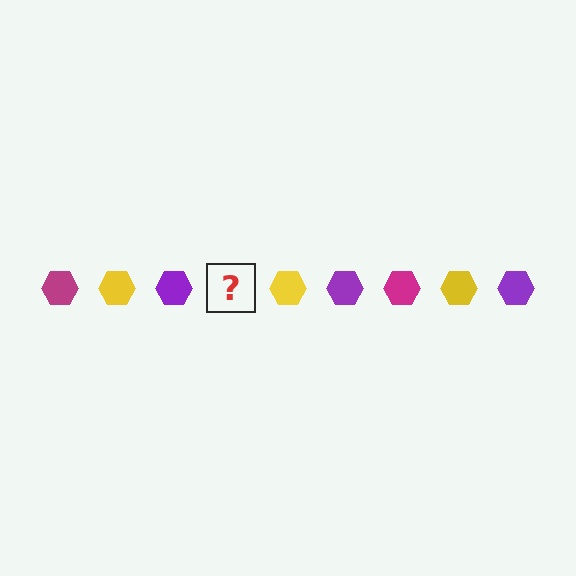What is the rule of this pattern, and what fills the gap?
The rule is that the pattern cycles through magenta, yellow, purple hexagons. The gap should be filled with a magenta hexagon.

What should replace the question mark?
The question mark should be replaced with a magenta hexagon.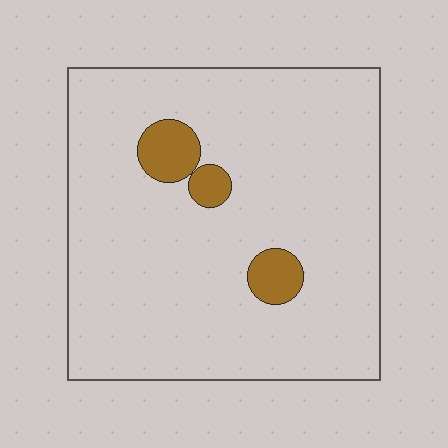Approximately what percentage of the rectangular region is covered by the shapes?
Approximately 5%.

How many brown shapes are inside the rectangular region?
3.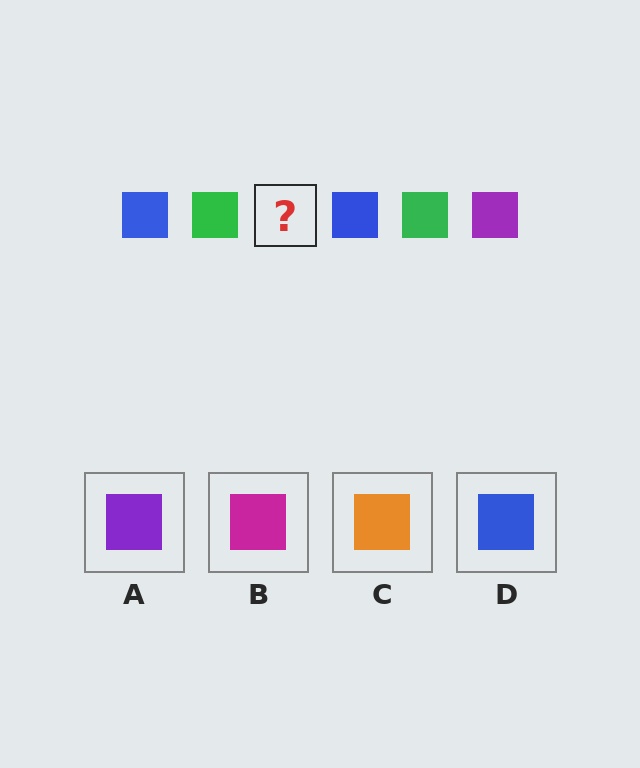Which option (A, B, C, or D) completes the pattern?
A.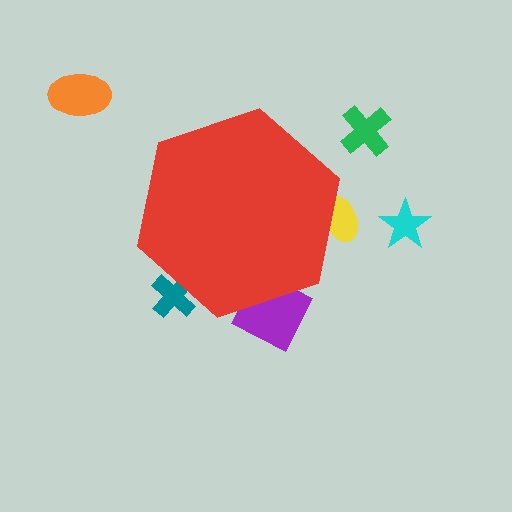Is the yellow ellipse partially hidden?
Yes, the yellow ellipse is partially hidden behind the red hexagon.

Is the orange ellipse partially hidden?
No, the orange ellipse is fully visible.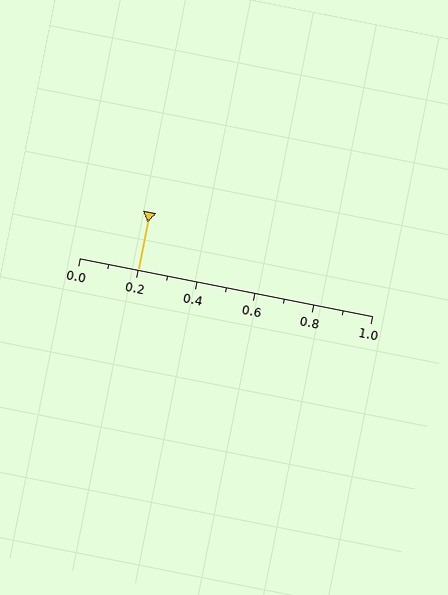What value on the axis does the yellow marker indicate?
The marker indicates approximately 0.2.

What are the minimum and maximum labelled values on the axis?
The axis runs from 0.0 to 1.0.